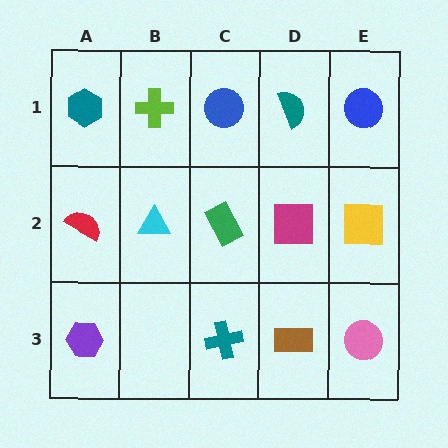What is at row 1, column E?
A blue circle.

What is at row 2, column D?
A magenta square.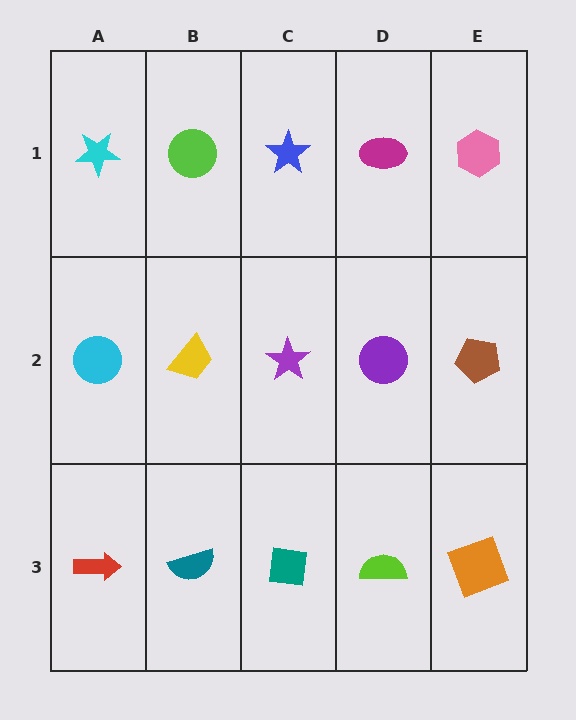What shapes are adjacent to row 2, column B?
A lime circle (row 1, column B), a teal semicircle (row 3, column B), a cyan circle (row 2, column A), a purple star (row 2, column C).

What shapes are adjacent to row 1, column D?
A purple circle (row 2, column D), a blue star (row 1, column C), a pink hexagon (row 1, column E).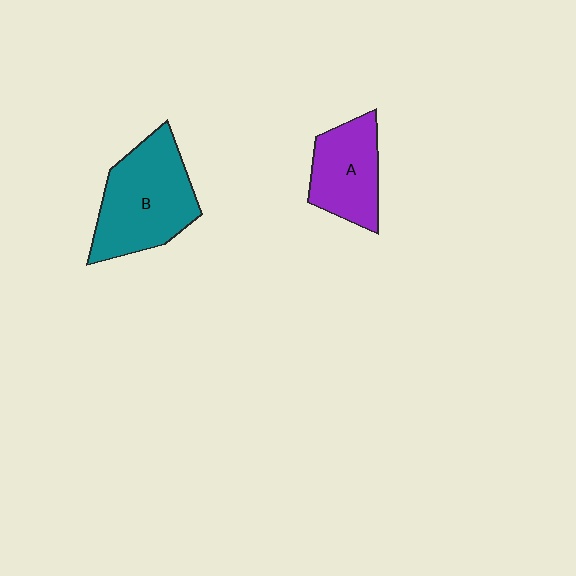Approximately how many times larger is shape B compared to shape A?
Approximately 1.5 times.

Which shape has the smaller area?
Shape A (purple).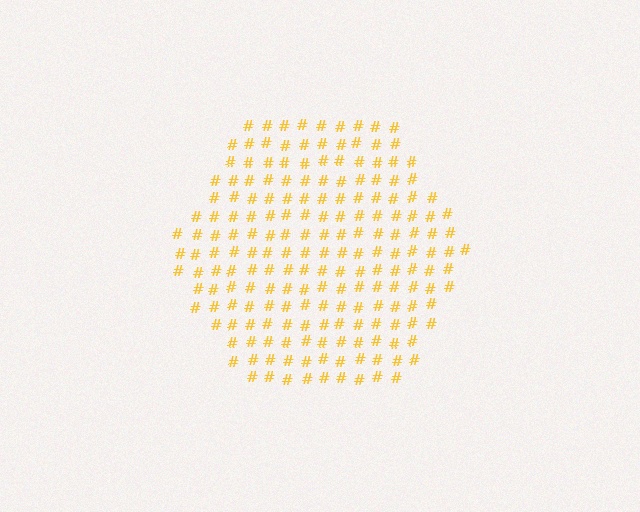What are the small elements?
The small elements are hash symbols.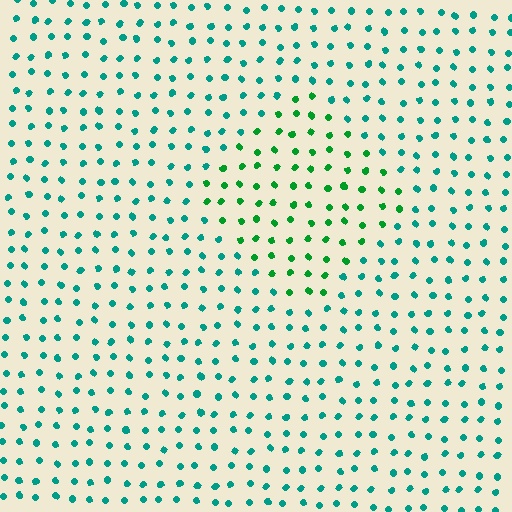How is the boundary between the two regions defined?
The boundary is defined purely by a slight shift in hue (about 38 degrees). Spacing, size, and orientation are identical on both sides.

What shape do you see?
I see a diamond.